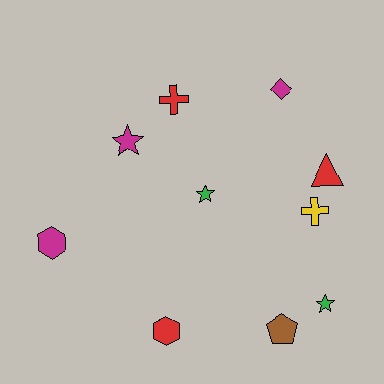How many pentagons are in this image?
There is 1 pentagon.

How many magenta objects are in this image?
There are 3 magenta objects.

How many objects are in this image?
There are 10 objects.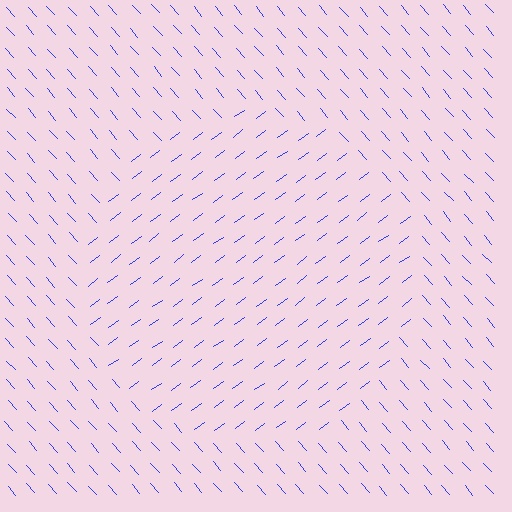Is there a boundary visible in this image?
Yes, there is a texture boundary formed by a change in line orientation.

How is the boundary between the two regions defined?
The boundary is defined purely by a change in line orientation (approximately 85 degrees difference). All lines are the same color and thickness.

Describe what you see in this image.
The image is filled with small blue line segments. A circle region in the image has lines oriented differently from the surrounding lines, creating a visible texture boundary.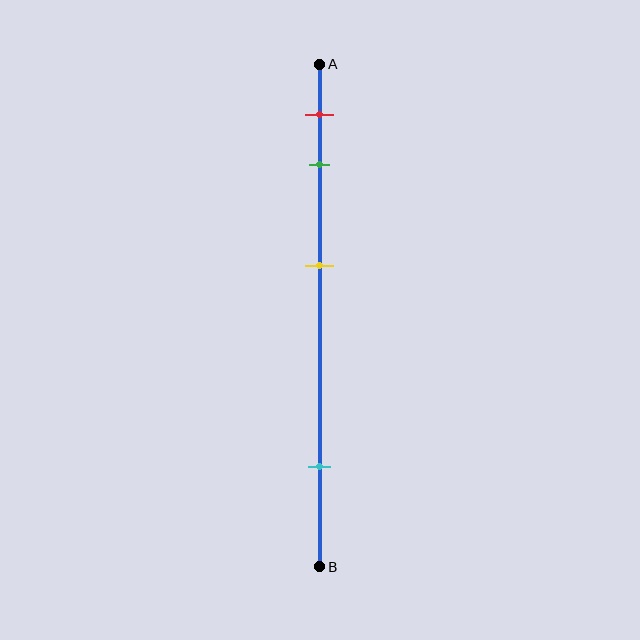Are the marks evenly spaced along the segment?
No, the marks are not evenly spaced.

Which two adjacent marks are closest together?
The red and green marks are the closest adjacent pair.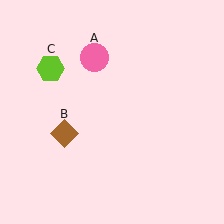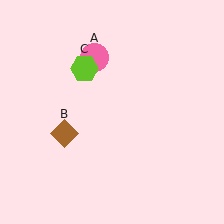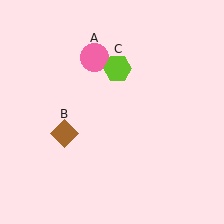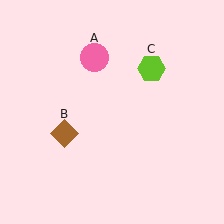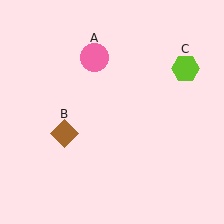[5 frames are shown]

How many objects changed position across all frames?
1 object changed position: lime hexagon (object C).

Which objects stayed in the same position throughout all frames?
Pink circle (object A) and brown diamond (object B) remained stationary.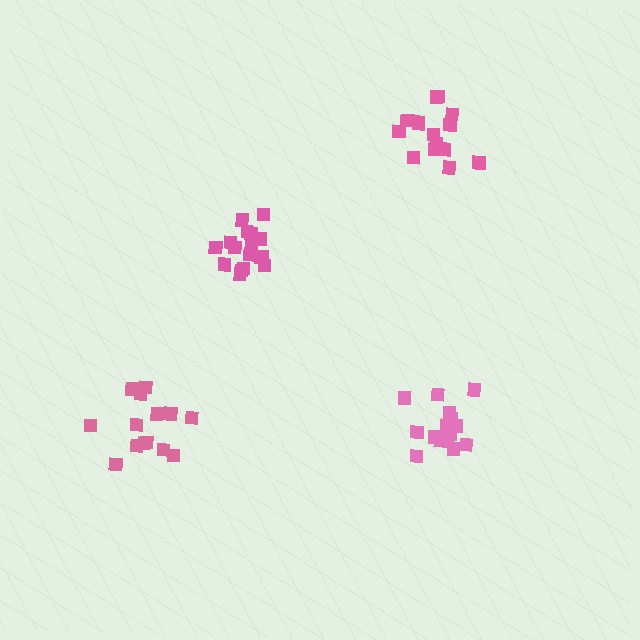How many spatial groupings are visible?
There are 4 spatial groupings.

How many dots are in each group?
Group 1: 17 dots, Group 2: 14 dots, Group 3: 15 dots, Group 4: 16 dots (62 total).